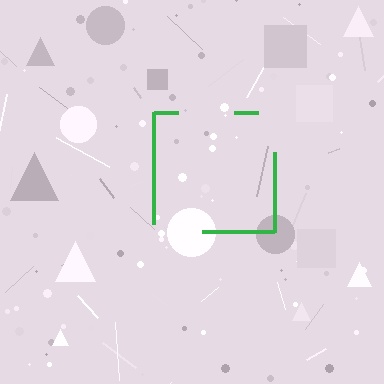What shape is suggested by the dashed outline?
The dashed outline suggests a square.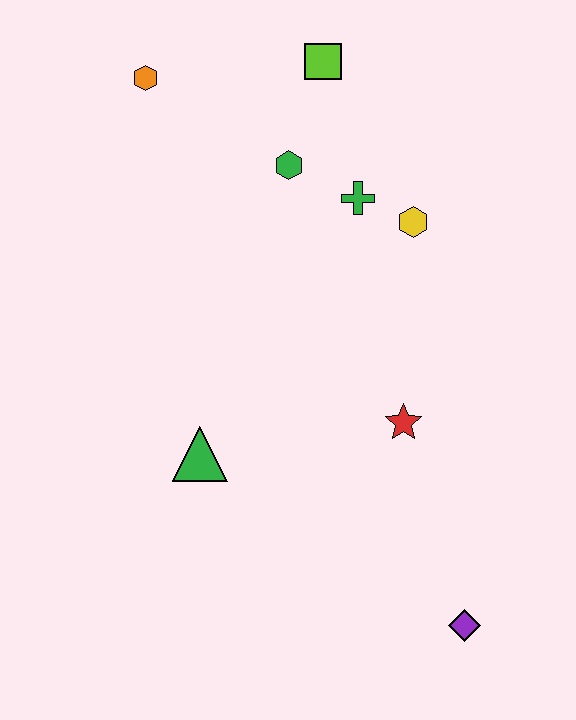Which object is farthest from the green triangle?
The lime square is farthest from the green triangle.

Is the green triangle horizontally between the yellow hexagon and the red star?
No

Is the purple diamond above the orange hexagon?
No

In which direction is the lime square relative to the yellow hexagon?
The lime square is above the yellow hexagon.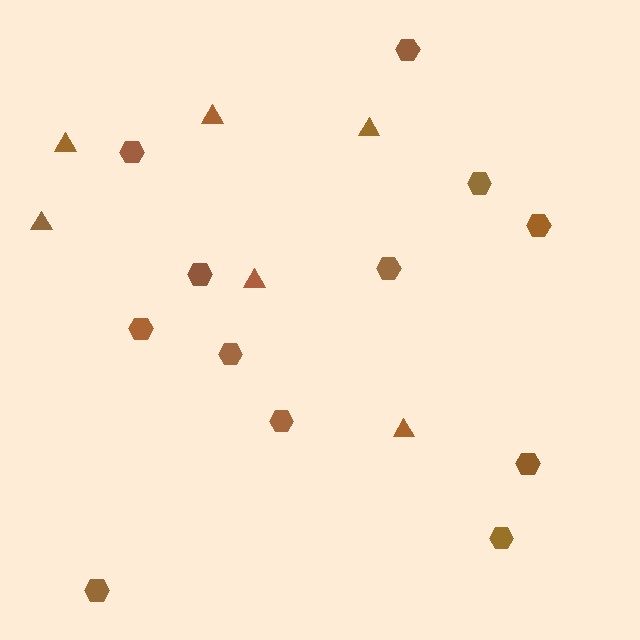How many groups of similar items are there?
There are 2 groups: one group of hexagons (12) and one group of triangles (6).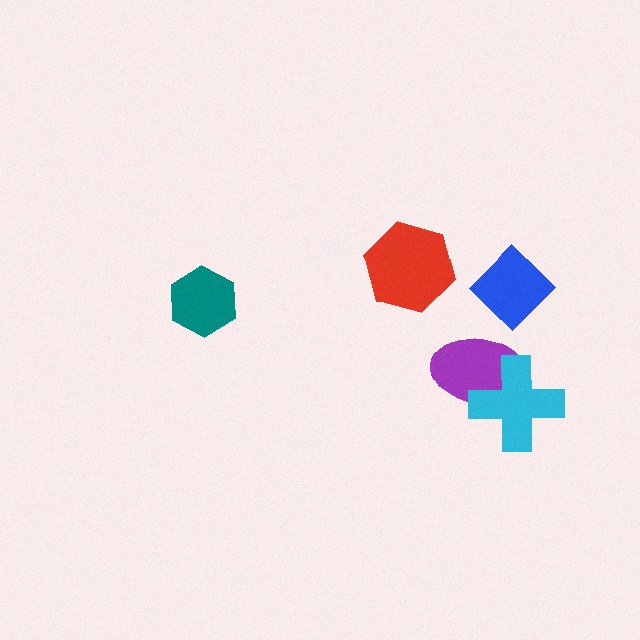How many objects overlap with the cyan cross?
1 object overlaps with the cyan cross.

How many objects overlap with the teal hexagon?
0 objects overlap with the teal hexagon.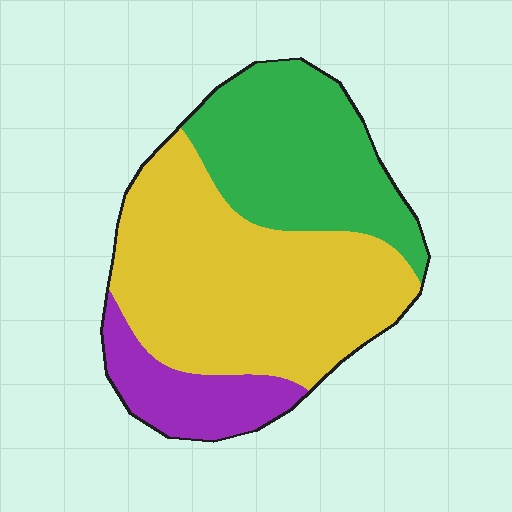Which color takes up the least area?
Purple, at roughly 15%.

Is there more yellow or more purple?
Yellow.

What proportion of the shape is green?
Green takes up between a sixth and a third of the shape.